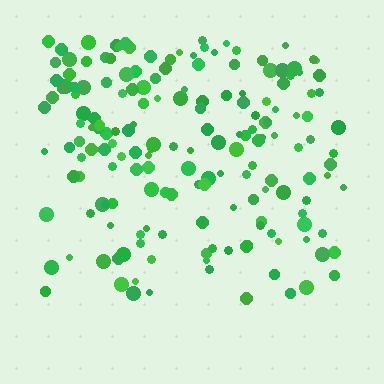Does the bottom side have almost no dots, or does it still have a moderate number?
Still a moderate number, just noticeably fewer than the top.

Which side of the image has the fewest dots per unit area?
The bottom.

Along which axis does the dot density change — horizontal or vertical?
Vertical.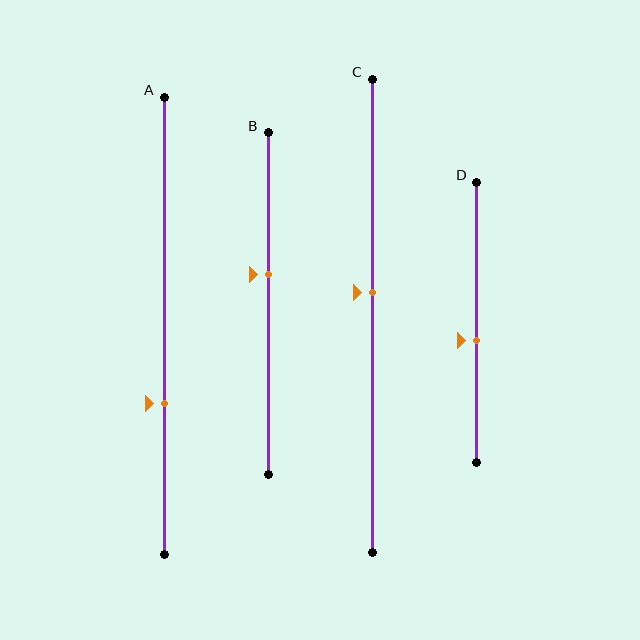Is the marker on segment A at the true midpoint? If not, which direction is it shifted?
No, the marker on segment A is shifted downward by about 17% of the segment length.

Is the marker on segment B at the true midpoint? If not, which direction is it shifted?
No, the marker on segment B is shifted upward by about 9% of the segment length.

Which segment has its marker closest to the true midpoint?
Segment C has its marker closest to the true midpoint.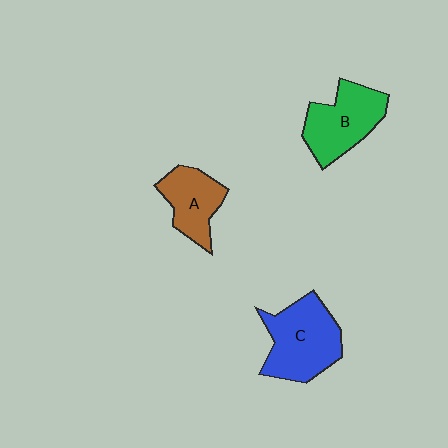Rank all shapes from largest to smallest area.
From largest to smallest: C (blue), B (green), A (brown).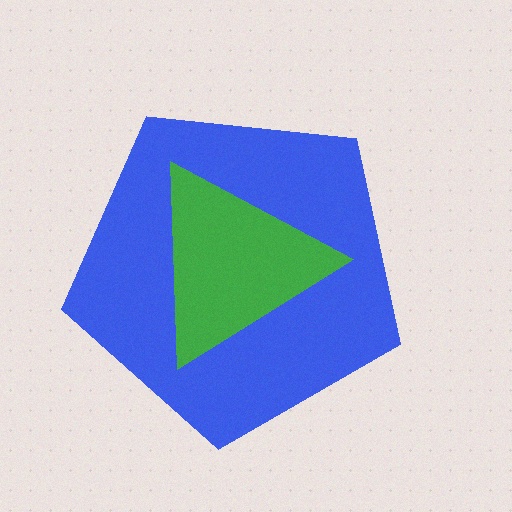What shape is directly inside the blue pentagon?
The green triangle.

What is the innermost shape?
The green triangle.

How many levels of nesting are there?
2.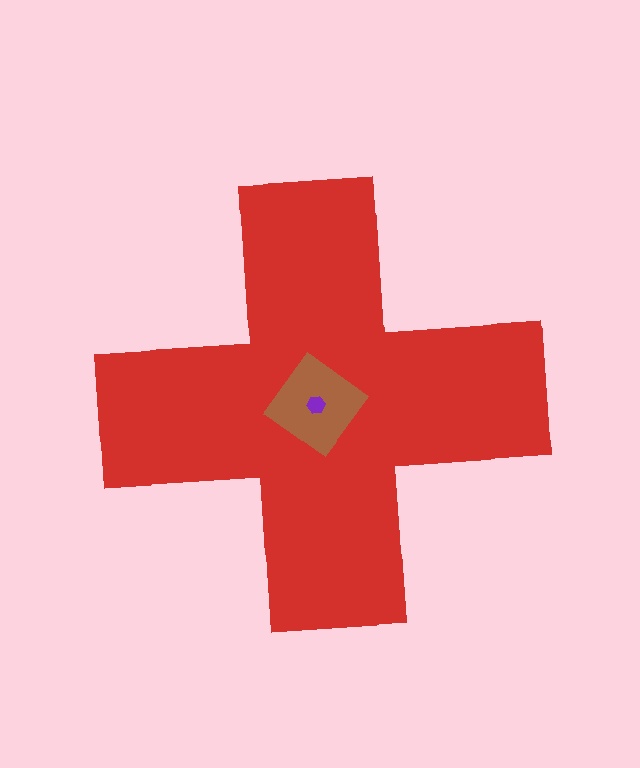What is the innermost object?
The purple hexagon.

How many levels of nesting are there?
3.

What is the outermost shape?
The red cross.